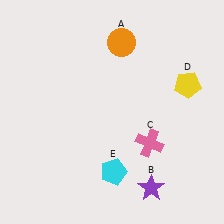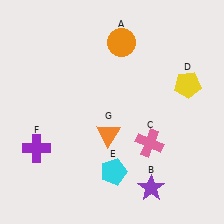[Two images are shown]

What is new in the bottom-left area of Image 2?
A purple cross (F) was added in the bottom-left area of Image 2.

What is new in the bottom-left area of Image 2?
An orange triangle (G) was added in the bottom-left area of Image 2.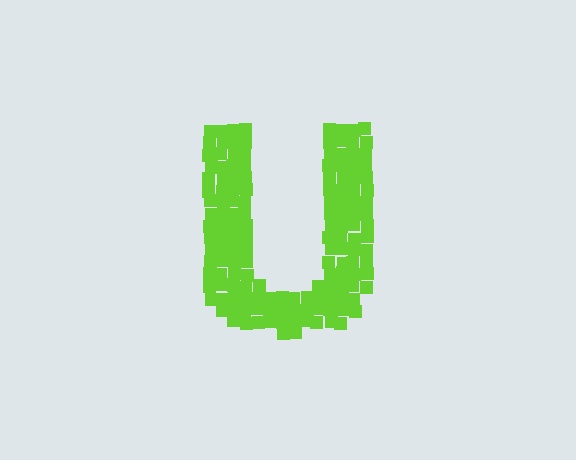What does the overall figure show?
The overall figure shows the letter U.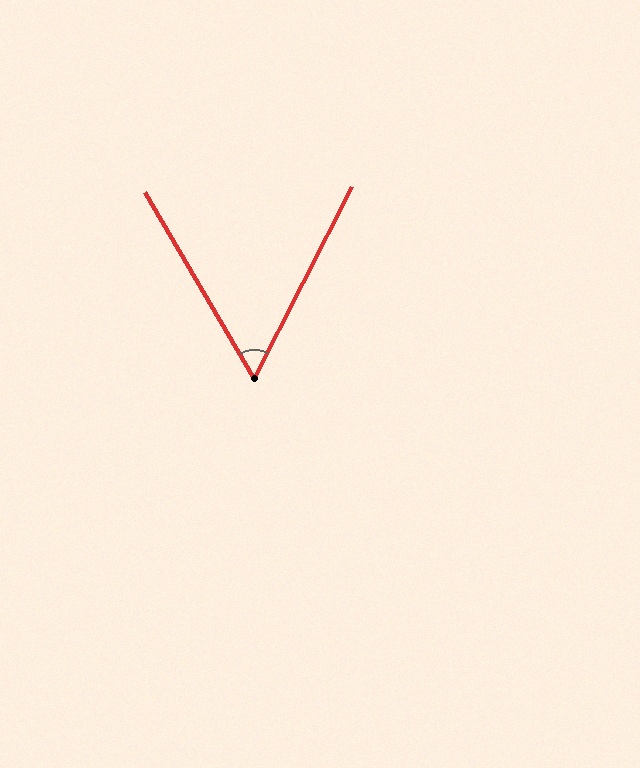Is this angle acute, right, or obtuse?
It is acute.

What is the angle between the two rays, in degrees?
Approximately 57 degrees.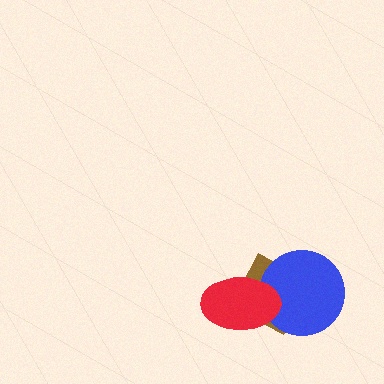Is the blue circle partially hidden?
Yes, it is partially covered by another shape.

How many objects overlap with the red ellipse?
2 objects overlap with the red ellipse.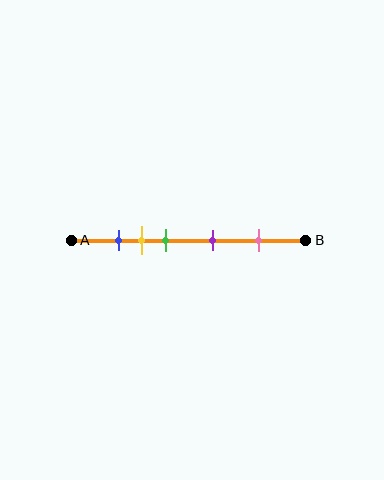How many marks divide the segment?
There are 5 marks dividing the segment.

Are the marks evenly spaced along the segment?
No, the marks are not evenly spaced.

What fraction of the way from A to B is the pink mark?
The pink mark is approximately 80% (0.8) of the way from A to B.